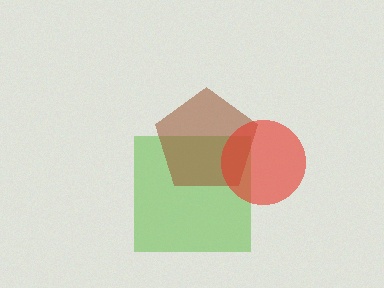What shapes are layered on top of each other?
The layered shapes are: a lime square, a brown pentagon, a red circle.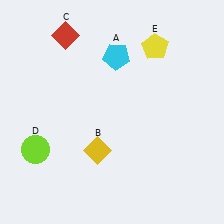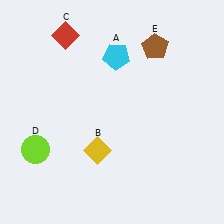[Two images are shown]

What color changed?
The pentagon (E) changed from yellow in Image 1 to brown in Image 2.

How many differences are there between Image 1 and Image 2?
There is 1 difference between the two images.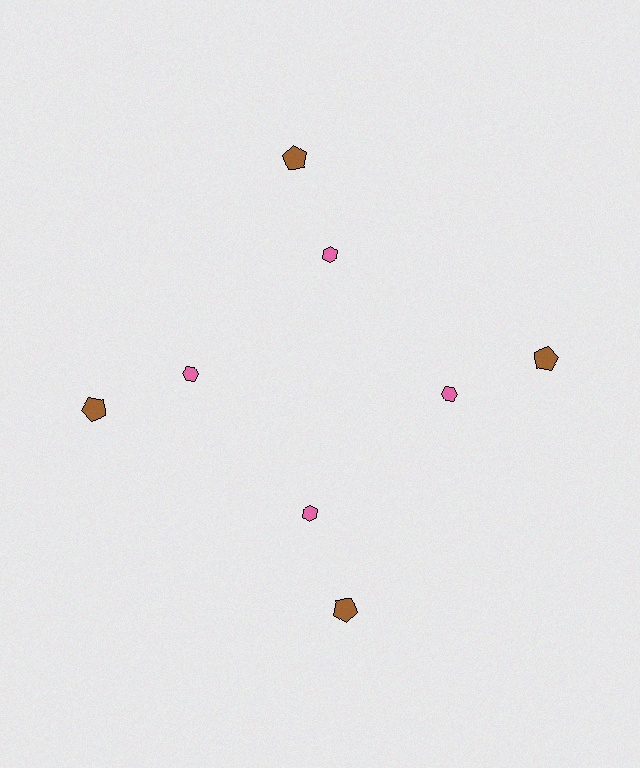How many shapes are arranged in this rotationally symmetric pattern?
There are 8 shapes, arranged in 4 groups of 2.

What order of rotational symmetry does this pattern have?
This pattern has 4-fold rotational symmetry.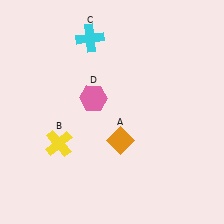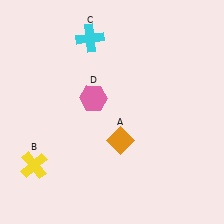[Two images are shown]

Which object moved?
The yellow cross (B) moved left.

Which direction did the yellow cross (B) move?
The yellow cross (B) moved left.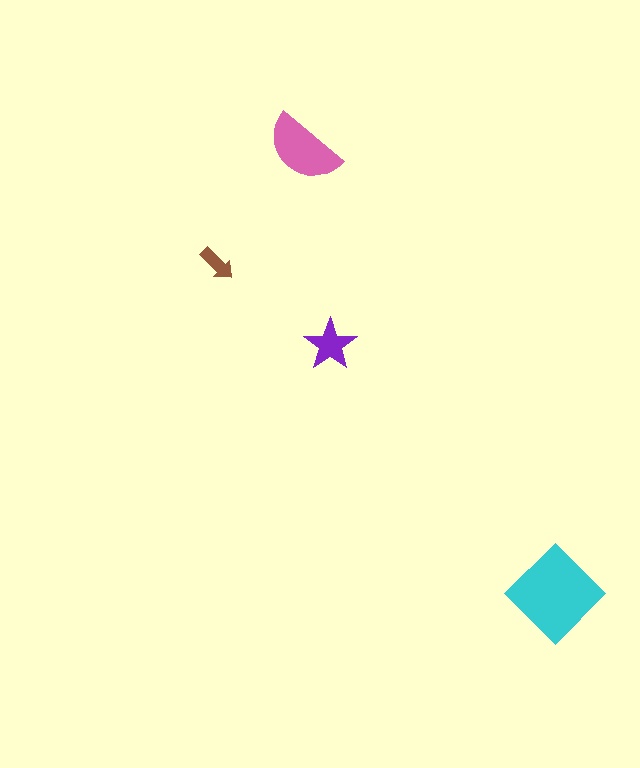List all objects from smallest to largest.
The brown arrow, the purple star, the pink semicircle, the cyan diamond.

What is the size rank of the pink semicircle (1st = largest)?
2nd.